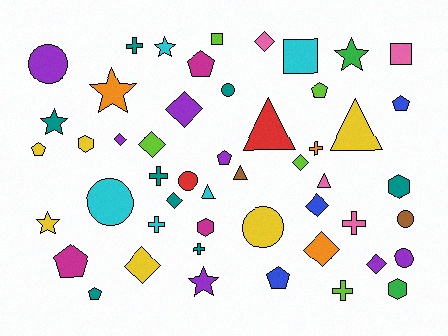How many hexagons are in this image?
There are 4 hexagons.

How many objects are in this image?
There are 50 objects.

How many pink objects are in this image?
There are 4 pink objects.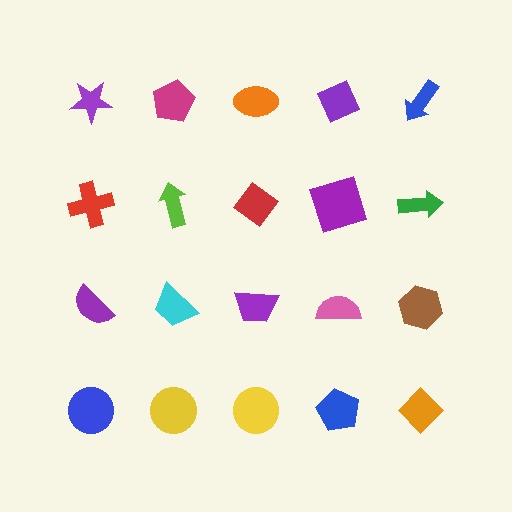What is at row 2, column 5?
A green arrow.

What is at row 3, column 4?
A pink semicircle.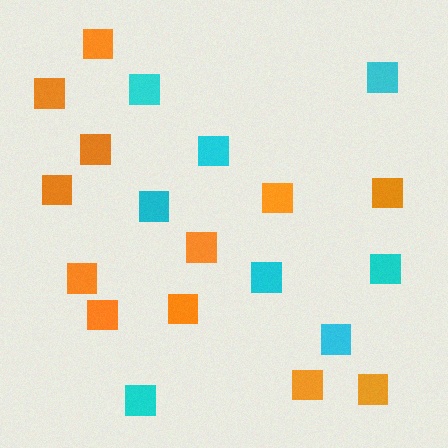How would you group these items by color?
There are 2 groups: one group of cyan squares (8) and one group of orange squares (12).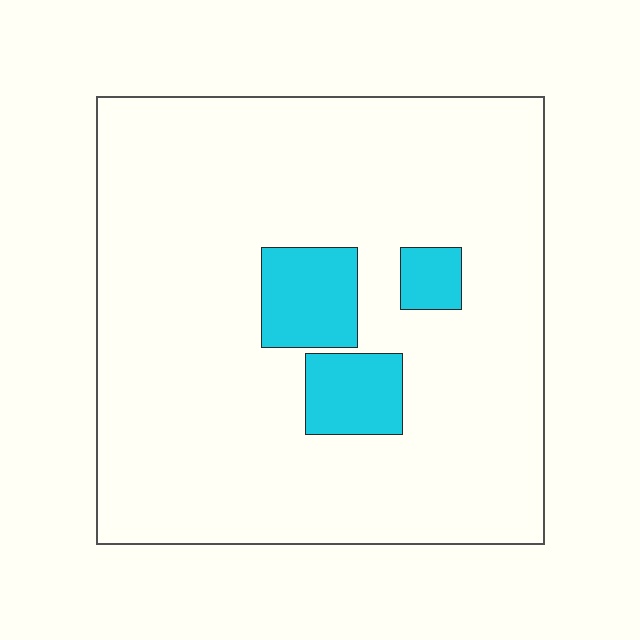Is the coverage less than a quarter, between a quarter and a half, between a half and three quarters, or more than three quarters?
Less than a quarter.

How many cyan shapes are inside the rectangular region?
3.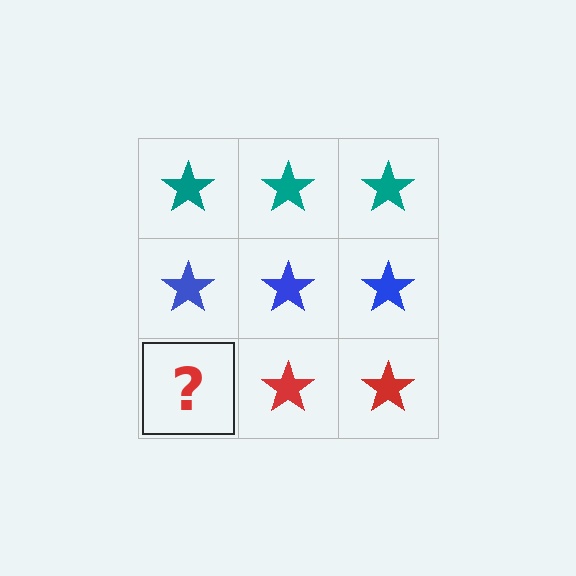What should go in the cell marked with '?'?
The missing cell should contain a red star.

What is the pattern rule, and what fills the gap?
The rule is that each row has a consistent color. The gap should be filled with a red star.